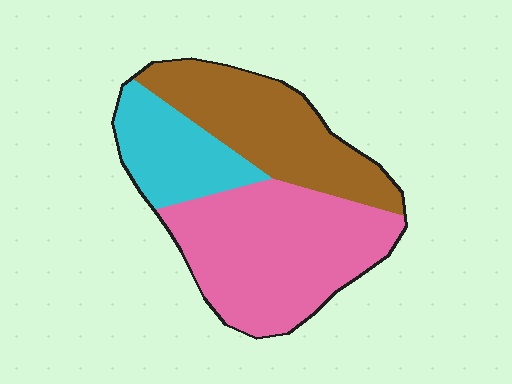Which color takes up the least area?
Cyan, at roughly 20%.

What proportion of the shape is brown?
Brown takes up about one third (1/3) of the shape.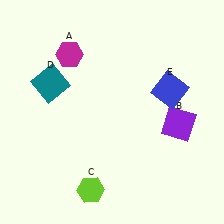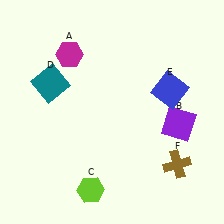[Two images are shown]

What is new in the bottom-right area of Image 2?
A brown cross (F) was added in the bottom-right area of Image 2.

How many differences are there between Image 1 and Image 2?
There is 1 difference between the two images.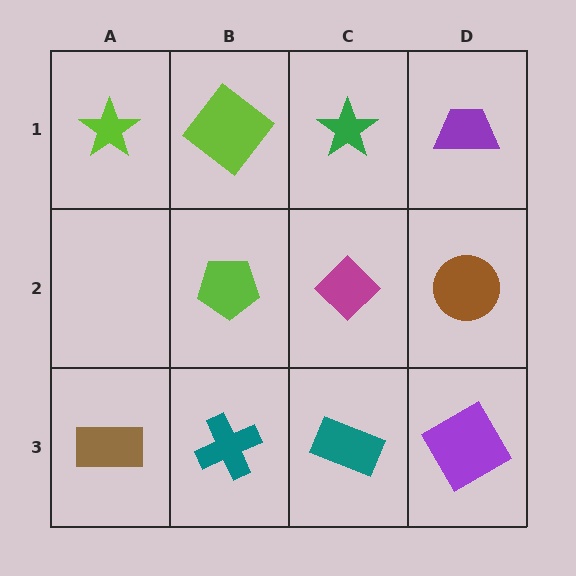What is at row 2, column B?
A lime pentagon.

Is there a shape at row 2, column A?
No, that cell is empty.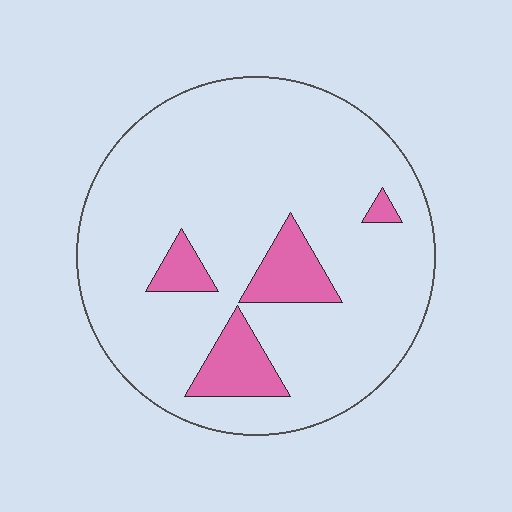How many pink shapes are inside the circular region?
4.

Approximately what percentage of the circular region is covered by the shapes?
Approximately 15%.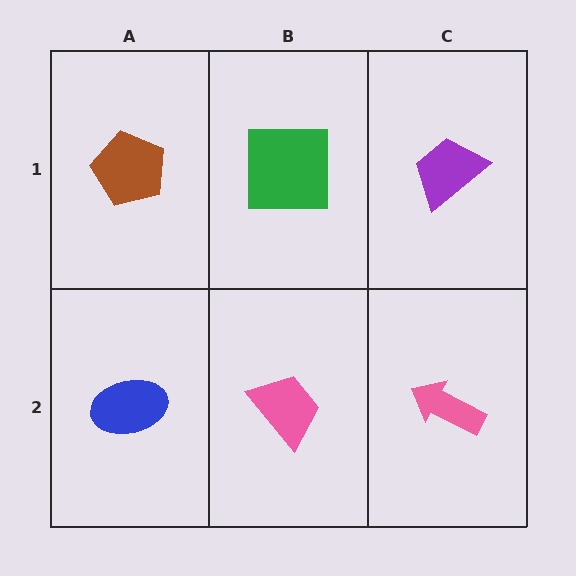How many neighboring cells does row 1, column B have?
3.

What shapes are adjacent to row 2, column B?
A green square (row 1, column B), a blue ellipse (row 2, column A), a pink arrow (row 2, column C).